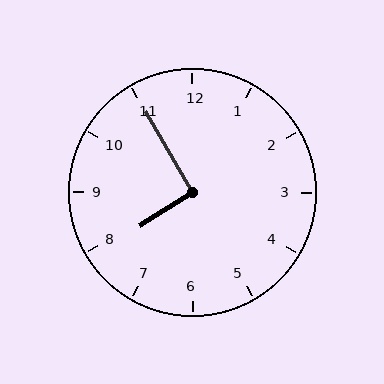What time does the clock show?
7:55.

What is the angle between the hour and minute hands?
Approximately 92 degrees.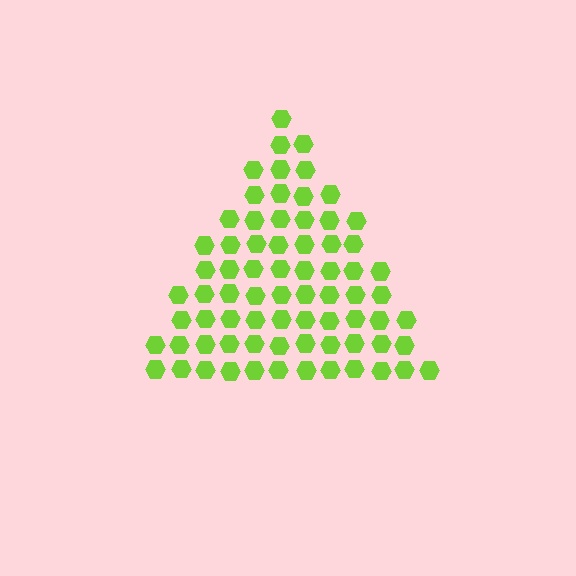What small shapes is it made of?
It is made of small hexagons.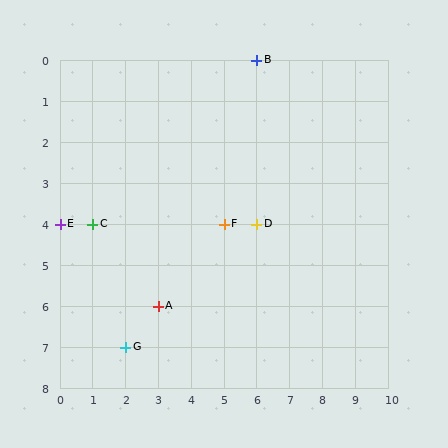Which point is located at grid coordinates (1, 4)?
Point C is at (1, 4).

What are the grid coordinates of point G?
Point G is at grid coordinates (2, 7).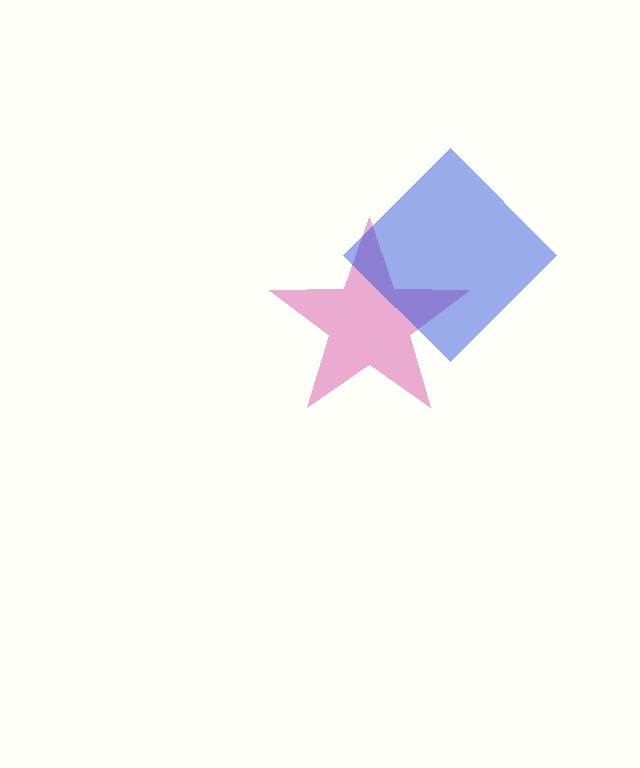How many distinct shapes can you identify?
There are 2 distinct shapes: a magenta star, a blue diamond.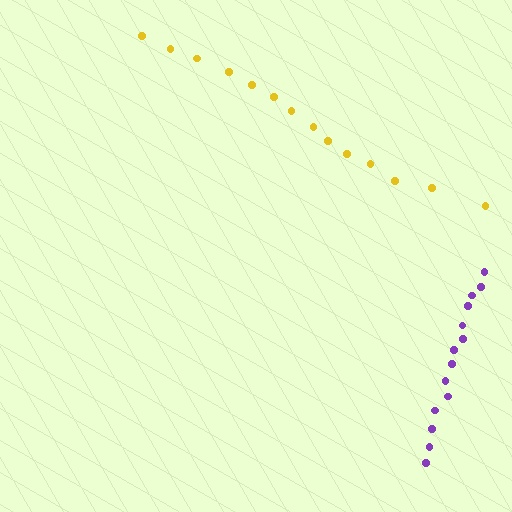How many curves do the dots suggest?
There are 2 distinct paths.